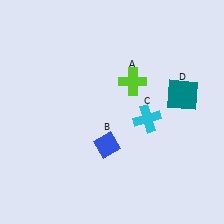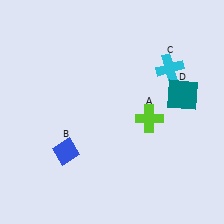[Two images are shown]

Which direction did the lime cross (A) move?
The lime cross (A) moved down.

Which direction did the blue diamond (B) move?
The blue diamond (B) moved left.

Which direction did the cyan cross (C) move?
The cyan cross (C) moved up.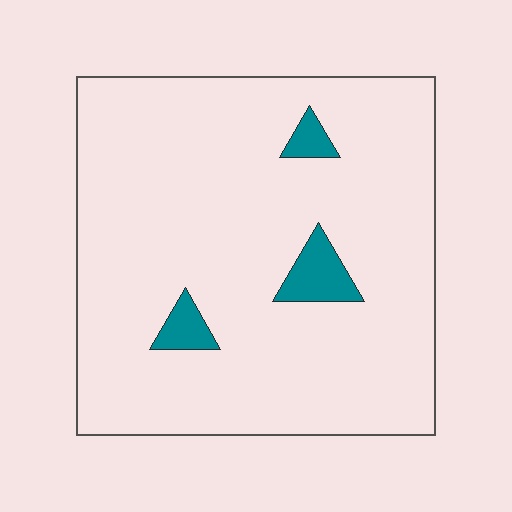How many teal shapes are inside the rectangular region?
3.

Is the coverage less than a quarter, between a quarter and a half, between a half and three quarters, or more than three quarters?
Less than a quarter.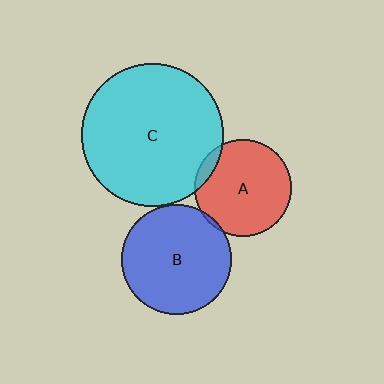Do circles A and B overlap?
Yes.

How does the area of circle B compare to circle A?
Approximately 1.3 times.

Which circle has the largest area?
Circle C (cyan).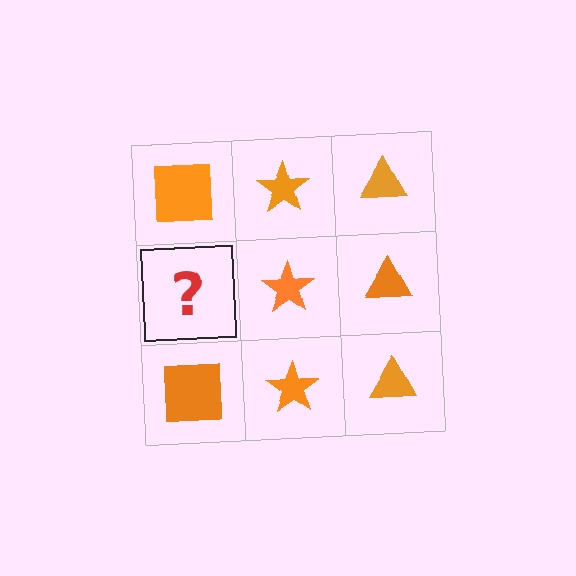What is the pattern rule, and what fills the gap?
The rule is that each column has a consistent shape. The gap should be filled with an orange square.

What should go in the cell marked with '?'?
The missing cell should contain an orange square.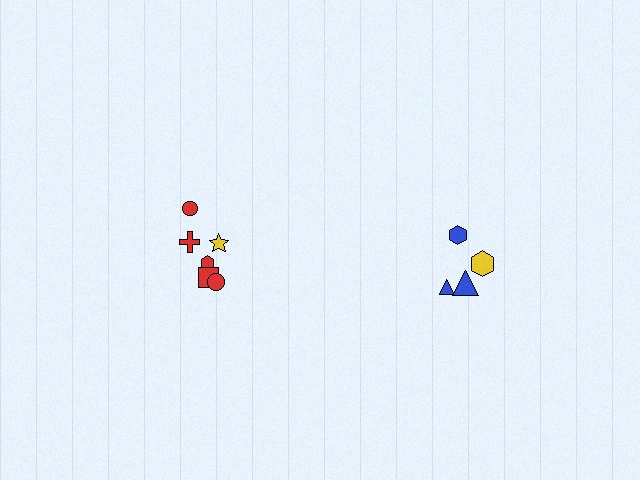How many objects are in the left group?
There are 6 objects.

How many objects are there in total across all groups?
There are 10 objects.